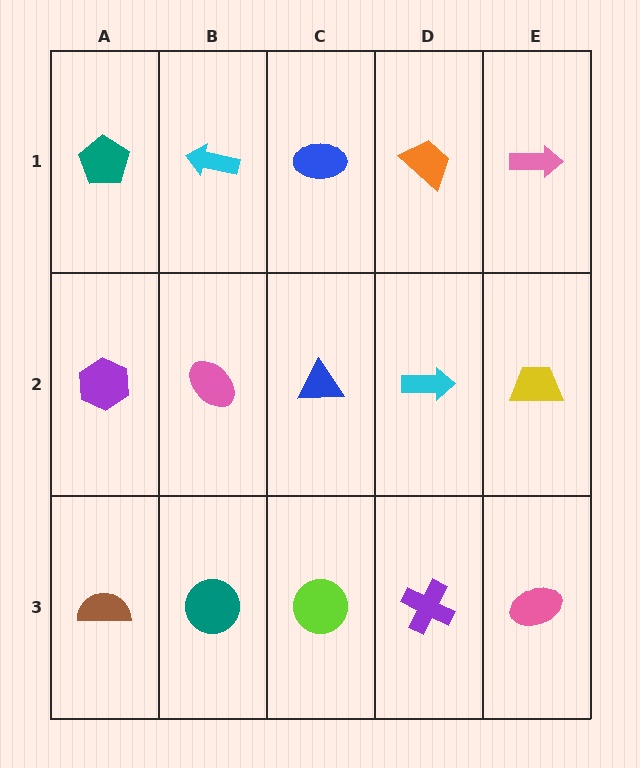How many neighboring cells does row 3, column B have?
3.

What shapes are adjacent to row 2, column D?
An orange trapezoid (row 1, column D), a purple cross (row 3, column D), a blue triangle (row 2, column C), a yellow trapezoid (row 2, column E).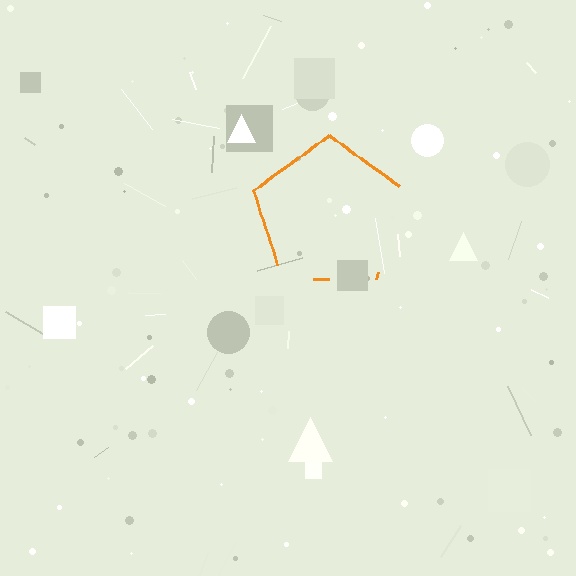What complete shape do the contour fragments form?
The contour fragments form a pentagon.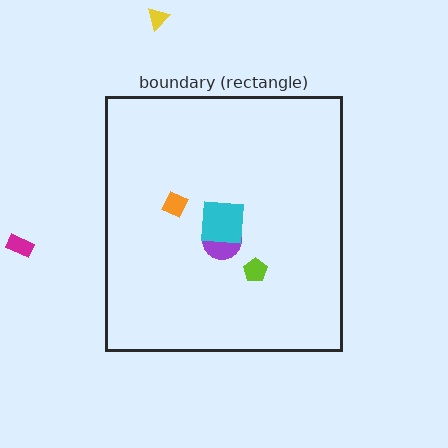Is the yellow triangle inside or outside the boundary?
Outside.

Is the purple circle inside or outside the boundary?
Inside.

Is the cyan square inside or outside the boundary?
Inside.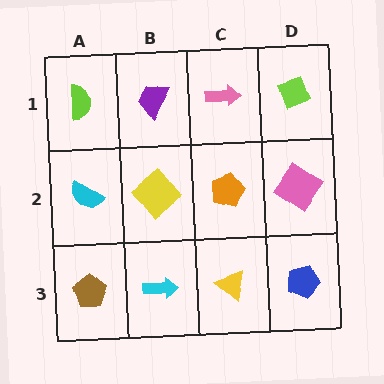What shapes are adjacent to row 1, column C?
An orange pentagon (row 2, column C), a purple trapezoid (row 1, column B), a lime diamond (row 1, column D).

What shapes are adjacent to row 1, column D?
A pink diamond (row 2, column D), a pink arrow (row 1, column C).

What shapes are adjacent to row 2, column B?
A purple trapezoid (row 1, column B), a cyan arrow (row 3, column B), a cyan semicircle (row 2, column A), an orange pentagon (row 2, column C).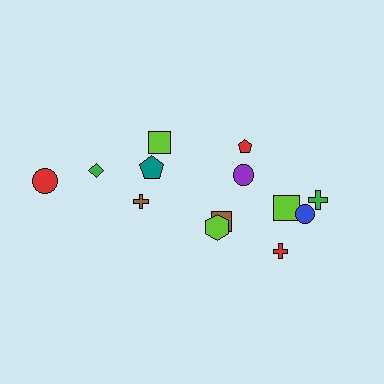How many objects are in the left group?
There are 5 objects.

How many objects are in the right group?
There are 8 objects.